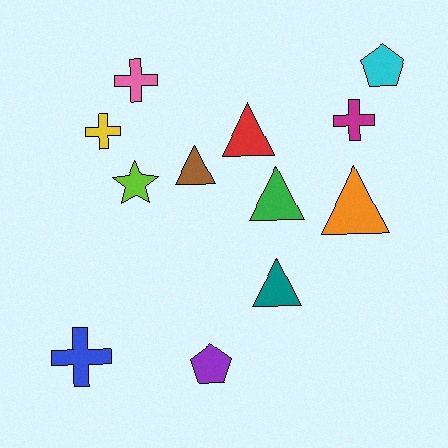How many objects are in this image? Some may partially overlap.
There are 12 objects.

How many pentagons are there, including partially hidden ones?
There are 2 pentagons.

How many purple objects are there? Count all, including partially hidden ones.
There is 1 purple object.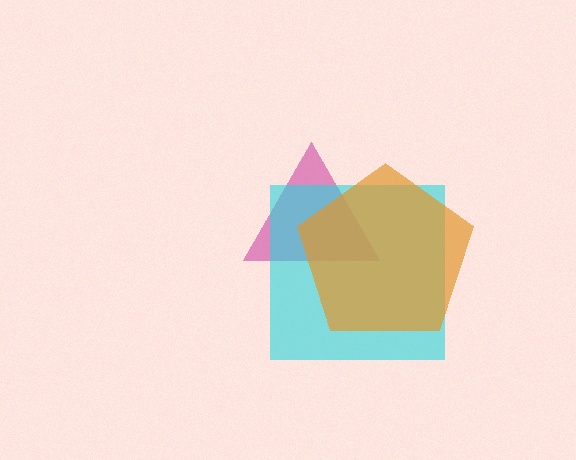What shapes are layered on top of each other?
The layered shapes are: a magenta triangle, a cyan square, an orange pentagon.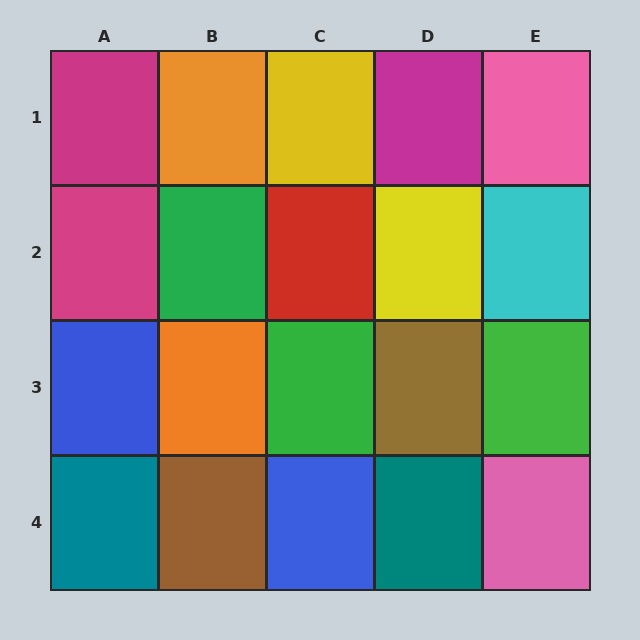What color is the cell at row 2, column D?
Yellow.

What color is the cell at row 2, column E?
Cyan.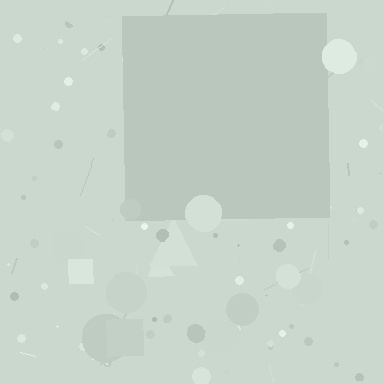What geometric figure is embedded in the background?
A square is embedded in the background.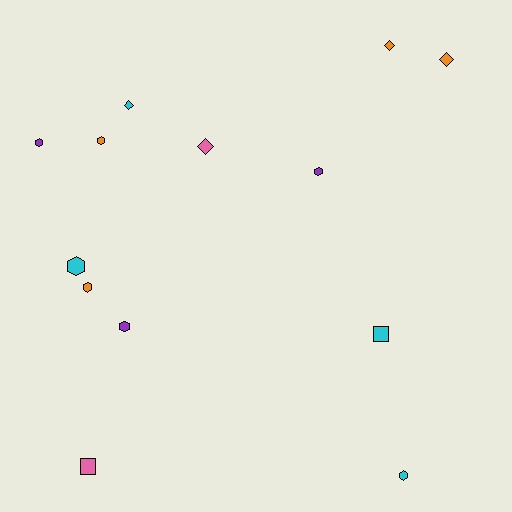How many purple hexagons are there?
There are 3 purple hexagons.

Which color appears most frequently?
Cyan, with 4 objects.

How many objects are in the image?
There are 13 objects.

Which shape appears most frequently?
Hexagon, with 7 objects.